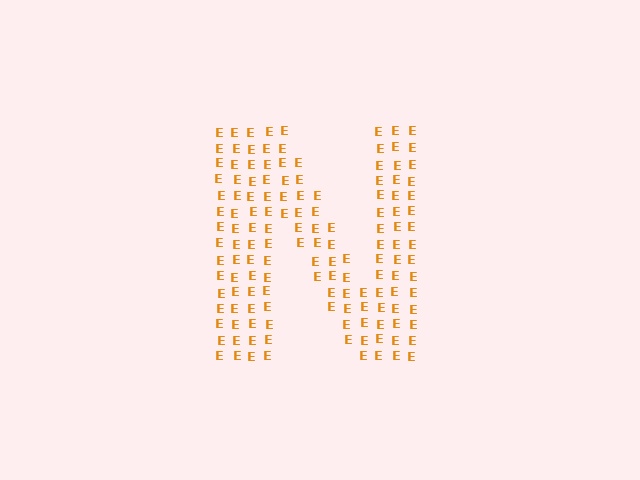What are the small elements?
The small elements are letter E's.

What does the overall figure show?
The overall figure shows the letter N.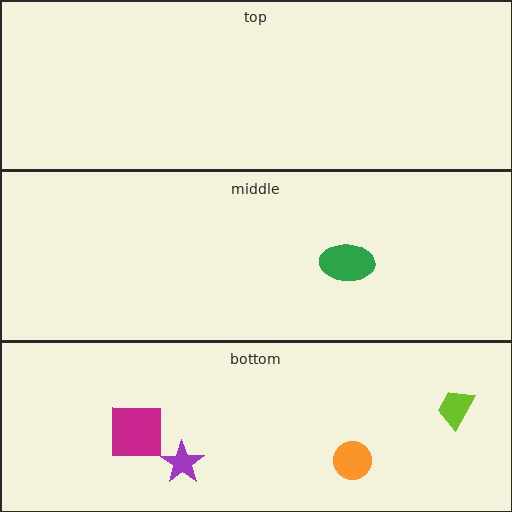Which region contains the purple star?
The bottom region.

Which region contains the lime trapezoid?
The bottom region.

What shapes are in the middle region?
The green ellipse.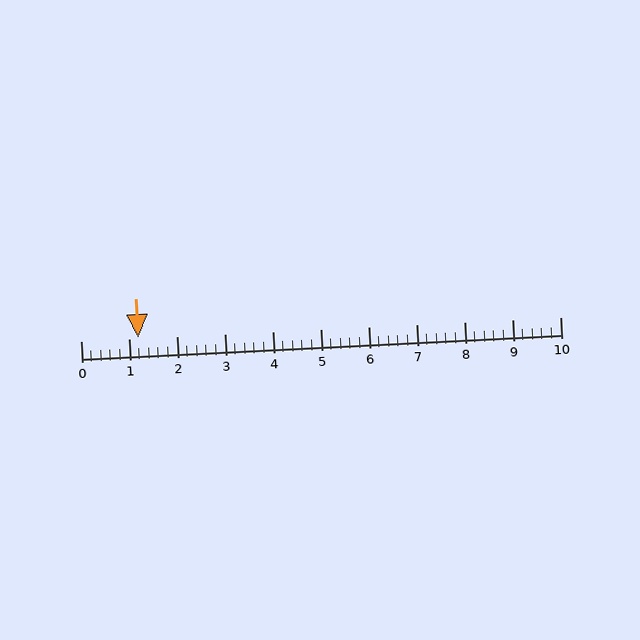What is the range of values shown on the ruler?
The ruler shows values from 0 to 10.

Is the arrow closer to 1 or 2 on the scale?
The arrow is closer to 1.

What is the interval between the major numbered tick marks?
The major tick marks are spaced 1 units apart.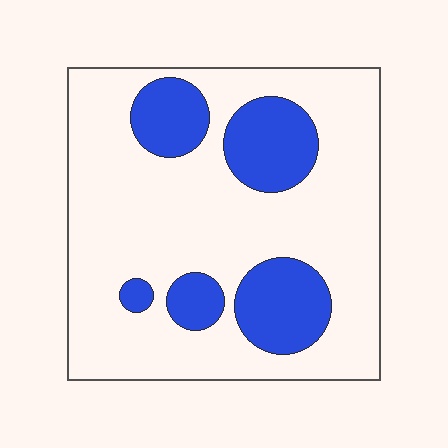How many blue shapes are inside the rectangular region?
5.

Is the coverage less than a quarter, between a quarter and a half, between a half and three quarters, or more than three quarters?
Less than a quarter.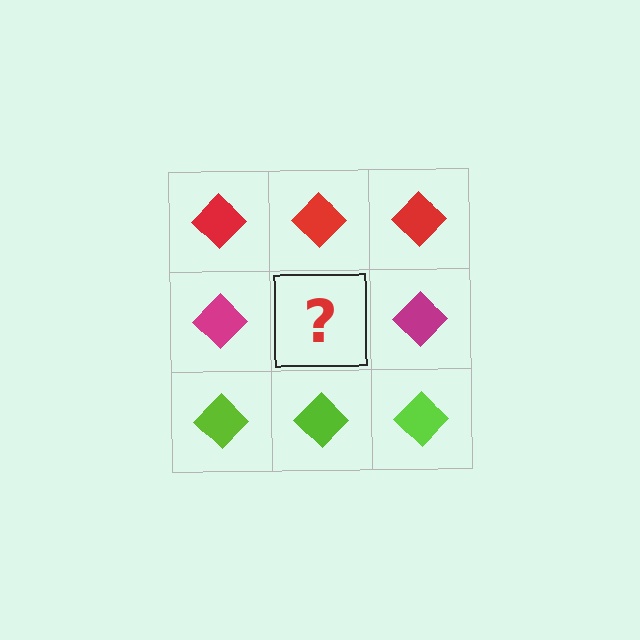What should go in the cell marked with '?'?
The missing cell should contain a magenta diamond.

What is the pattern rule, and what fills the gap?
The rule is that each row has a consistent color. The gap should be filled with a magenta diamond.